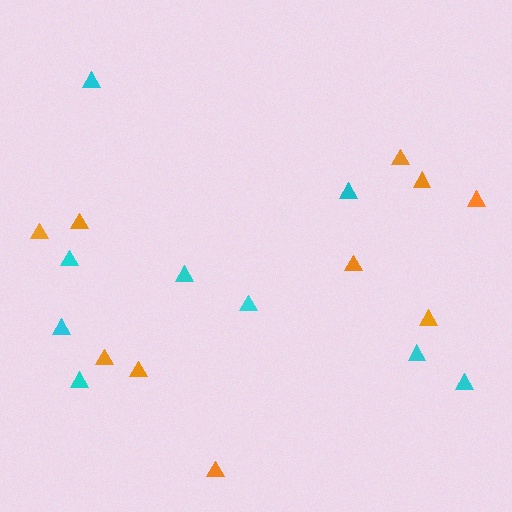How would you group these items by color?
There are 2 groups: one group of cyan triangles (9) and one group of orange triangles (10).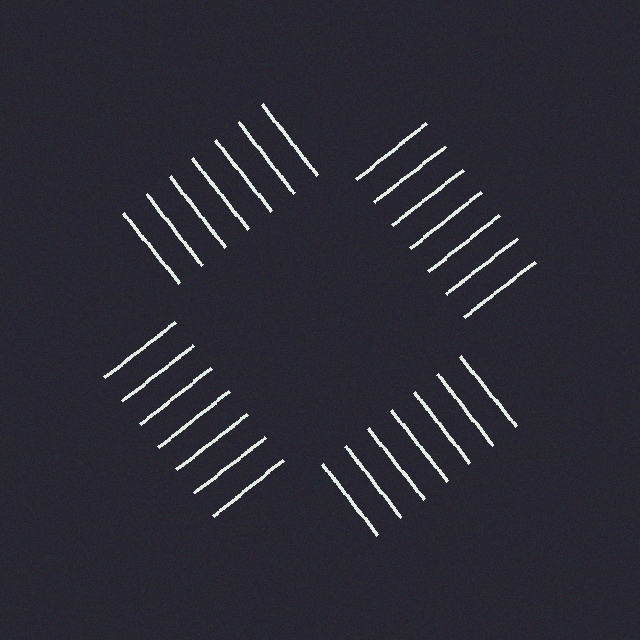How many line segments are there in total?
28 — 7 along each of the 4 edges.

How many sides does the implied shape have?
4 sides — the line-ends trace a square.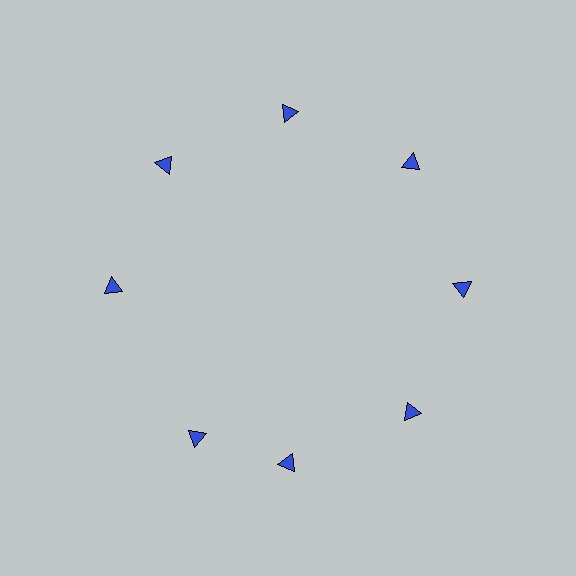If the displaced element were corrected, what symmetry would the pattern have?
It would have 8-fold rotational symmetry — the pattern would map onto itself every 45 degrees.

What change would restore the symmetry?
The symmetry would be restored by rotating it back into even spacing with its neighbors so that all 8 triangles sit at equal angles and equal distance from the center.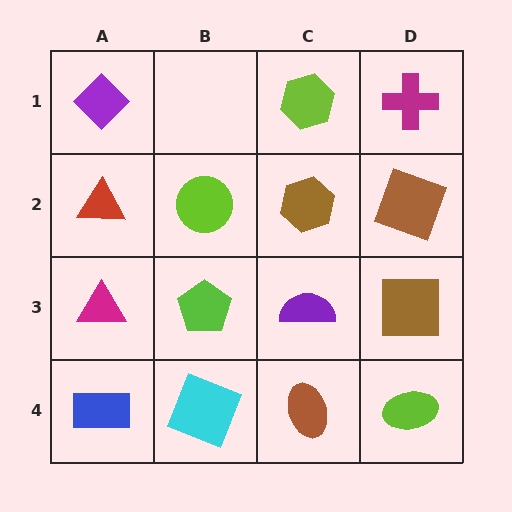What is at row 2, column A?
A red triangle.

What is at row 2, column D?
A brown square.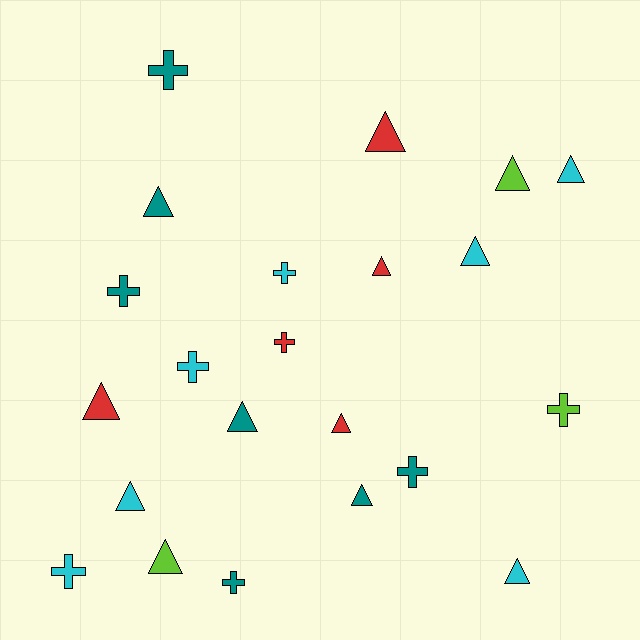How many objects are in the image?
There are 22 objects.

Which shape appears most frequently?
Triangle, with 13 objects.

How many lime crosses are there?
There is 1 lime cross.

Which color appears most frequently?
Teal, with 7 objects.